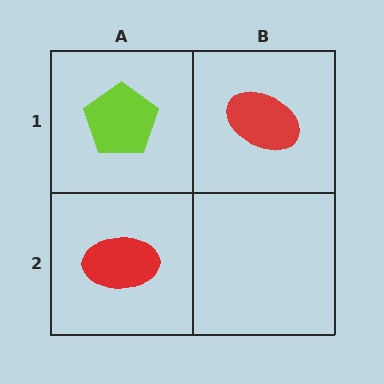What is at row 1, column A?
A lime pentagon.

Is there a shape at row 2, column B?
No, that cell is empty.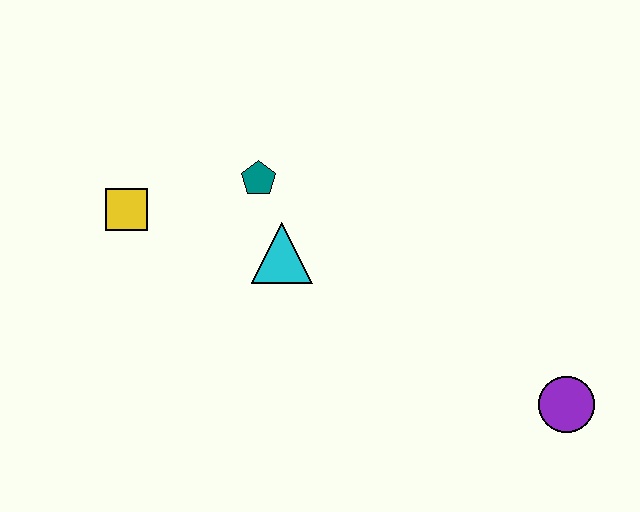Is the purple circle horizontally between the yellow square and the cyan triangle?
No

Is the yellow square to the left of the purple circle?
Yes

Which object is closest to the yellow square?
The teal pentagon is closest to the yellow square.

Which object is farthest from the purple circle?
The yellow square is farthest from the purple circle.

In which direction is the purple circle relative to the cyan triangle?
The purple circle is to the right of the cyan triangle.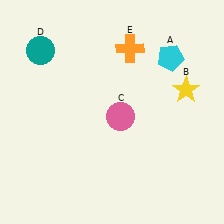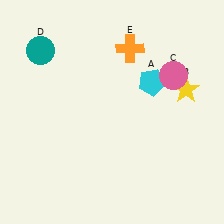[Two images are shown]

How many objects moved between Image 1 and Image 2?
2 objects moved between the two images.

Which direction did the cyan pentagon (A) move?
The cyan pentagon (A) moved down.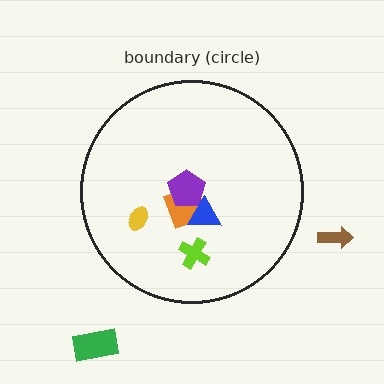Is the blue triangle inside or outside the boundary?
Inside.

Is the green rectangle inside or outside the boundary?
Outside.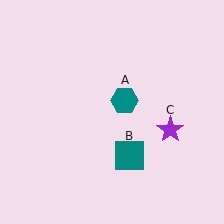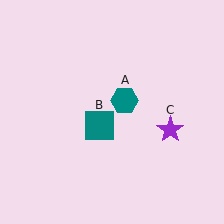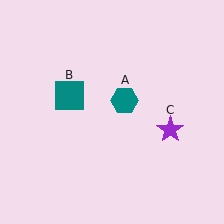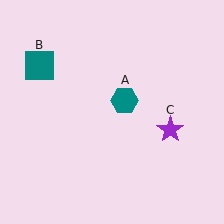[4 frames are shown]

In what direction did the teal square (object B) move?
The teal square (object B) moved up and to the left.